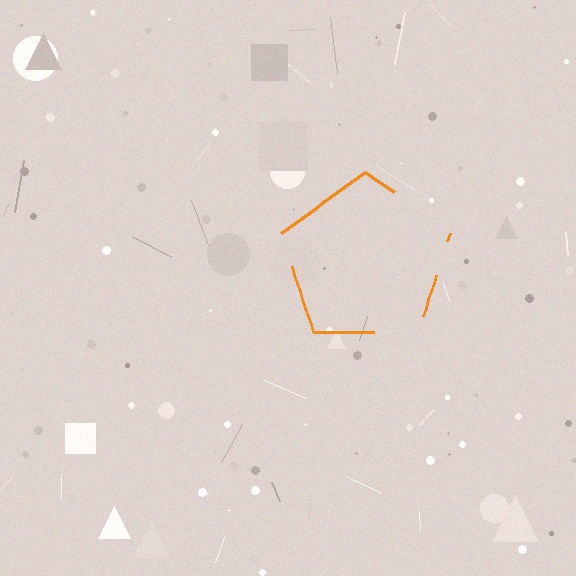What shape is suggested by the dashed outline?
The dashed outline suggests a pentagon.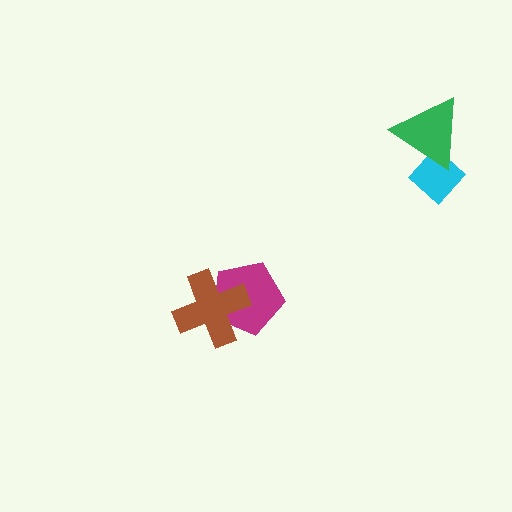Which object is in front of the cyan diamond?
The green triangle is in front of the cyan diamond.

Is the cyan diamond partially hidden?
Yes, it is partially covered by another shape.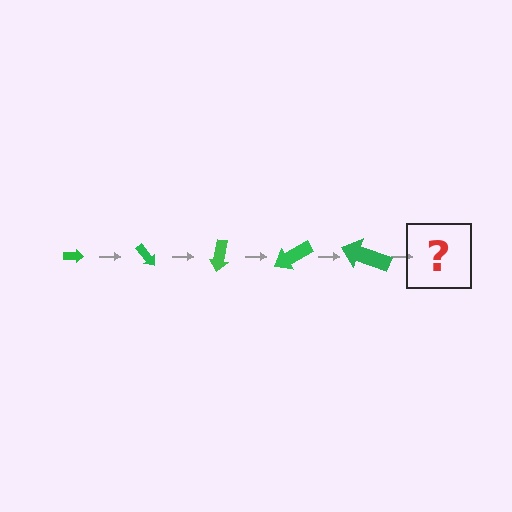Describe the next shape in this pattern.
It should be an arrow, larger than the previous one and rotated 250 degrees from the start.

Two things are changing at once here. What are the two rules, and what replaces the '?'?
The two rules are that the arrow grows larger each step and it rotates 50 degrees each step. The '?' should be an arrow, larger than the previous one and rotated 250 degrees from the start.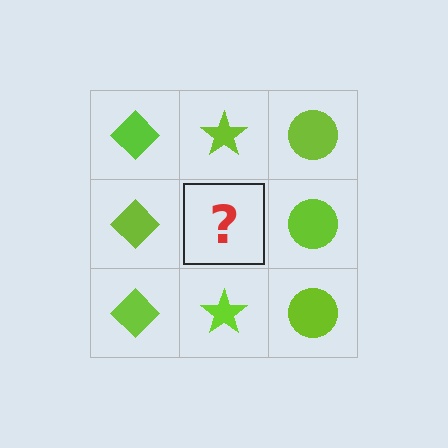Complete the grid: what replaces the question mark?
The question mark should be replaced with a lime star.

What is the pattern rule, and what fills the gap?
The rule is that each column has a consistent shape. The gap should be filled with a lime star.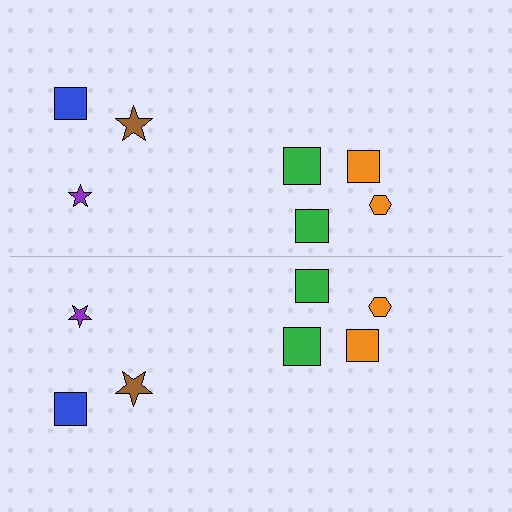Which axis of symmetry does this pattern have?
The pattern has a horizontal axis of symmetry running through the center of the image.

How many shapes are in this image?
There are 14 shapes in this image.